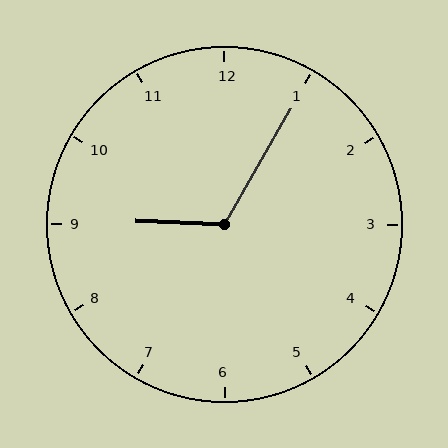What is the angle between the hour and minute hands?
Approximately 118 degrees.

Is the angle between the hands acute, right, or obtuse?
It is obtuse.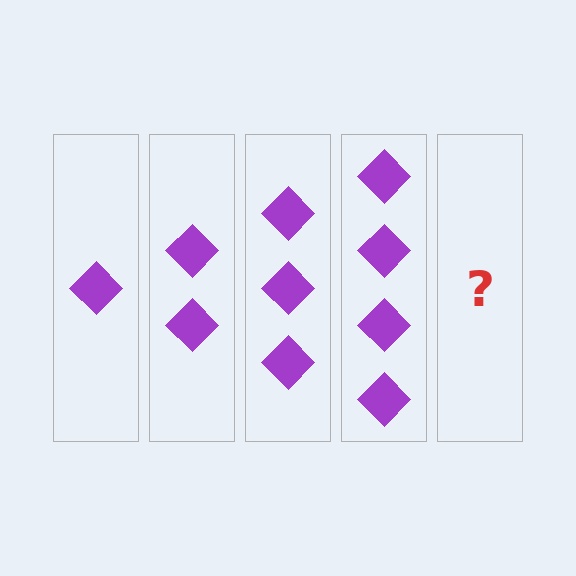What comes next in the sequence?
The next element should be 5 diamonds.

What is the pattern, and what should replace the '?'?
The pattern is that each step adds one more diamond. The '?' should be 5 diamonds.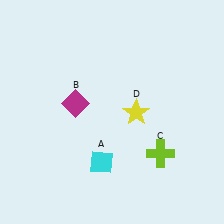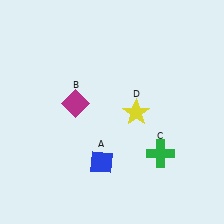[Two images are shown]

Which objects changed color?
A changed from cyan to blue. C changed from lime to green.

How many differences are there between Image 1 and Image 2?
There are 2 differences between the two images.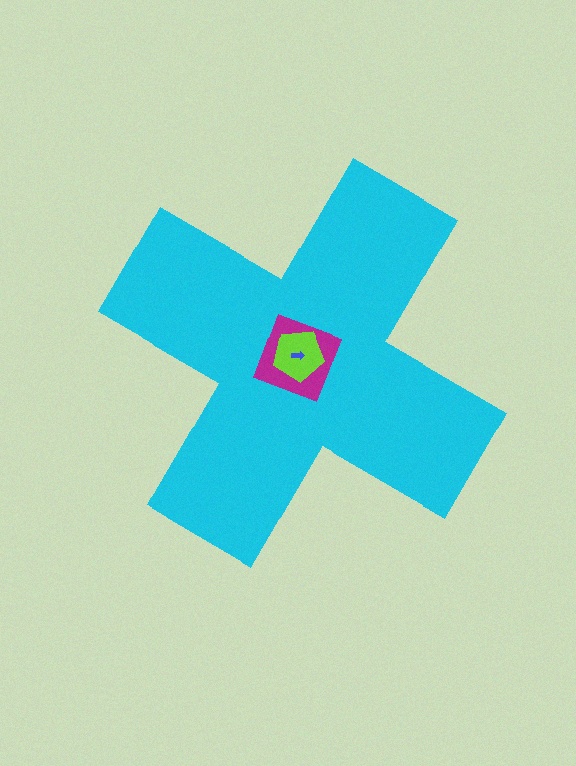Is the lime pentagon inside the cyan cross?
Yes.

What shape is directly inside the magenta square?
The lime pentagon.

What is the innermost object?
The blue arrow.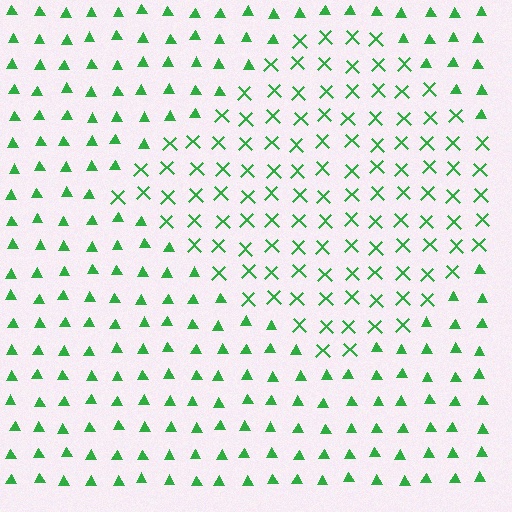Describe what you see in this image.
The image is filled with small green elements arranged in a uniform grid. A diamond-shaped region contains X marks, while the surrounding area contains triangles. The boundary is defined purely by the change in element shape.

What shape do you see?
I see a diamond.